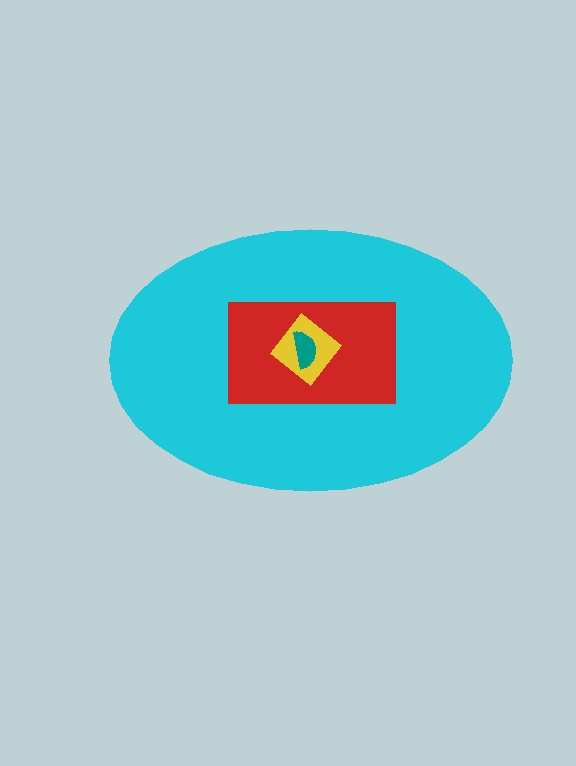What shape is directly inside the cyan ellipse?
The red rectangle.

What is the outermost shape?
The cyan ellipse.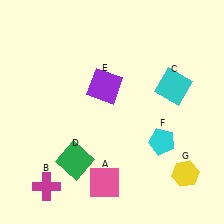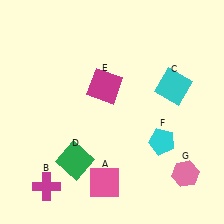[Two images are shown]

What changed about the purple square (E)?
In Image 1, E is purple. In Image 2, it changed to magenta.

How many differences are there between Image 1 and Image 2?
There are 2 differences between the two images.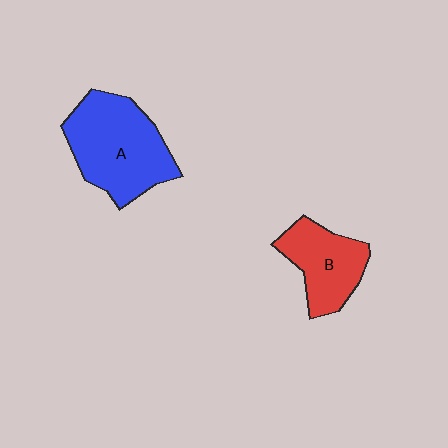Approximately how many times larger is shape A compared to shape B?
Approximately 1.6 times.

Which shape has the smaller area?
Shape B (red).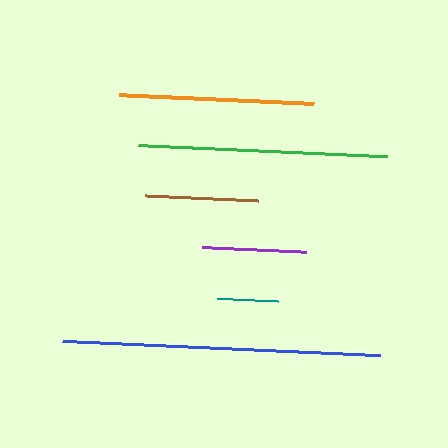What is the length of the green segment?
The green segment is approximately 249 pixels long.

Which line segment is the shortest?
The teal line is the shortest at approximately 61 pixels.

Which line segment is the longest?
The blue line is the longest at approximately 318 pixels.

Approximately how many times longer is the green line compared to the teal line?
The green line is approximately 4.1 times the length of the teal line.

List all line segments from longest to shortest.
From longest to shortest: blue, green, orange, brown, purple, teal.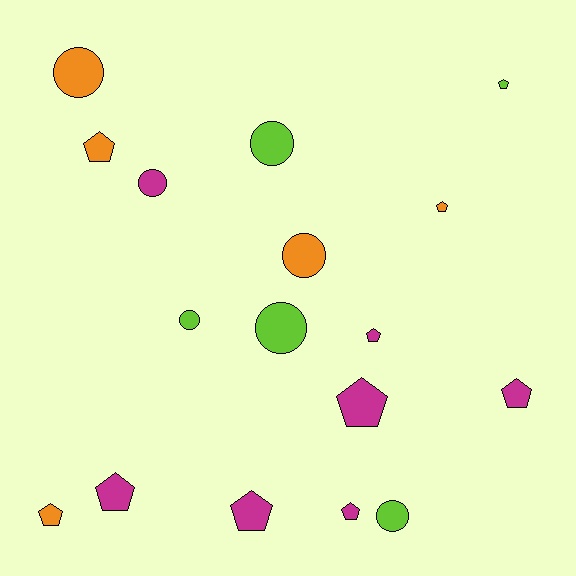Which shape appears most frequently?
Pentagon, with 10 objects.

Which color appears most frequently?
Magenta, with 7 objects.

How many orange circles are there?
There are 2 orange circles.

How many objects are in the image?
There are 17 objects.